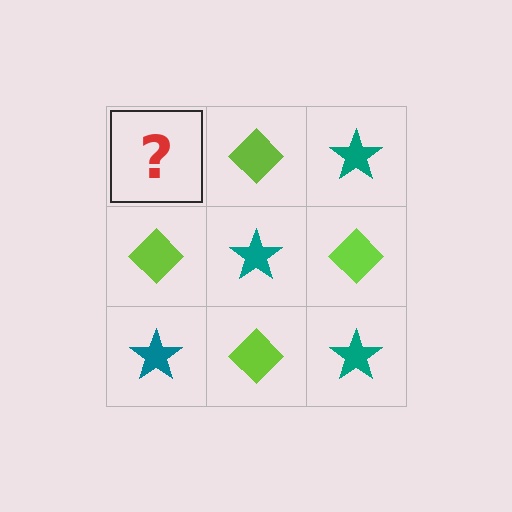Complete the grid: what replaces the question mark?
The question mark should be replaced with a teal star.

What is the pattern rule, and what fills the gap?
The rule is that it alternates teal star and lime diamond in a checkerboard pattern. The gap should be filled with a teal star.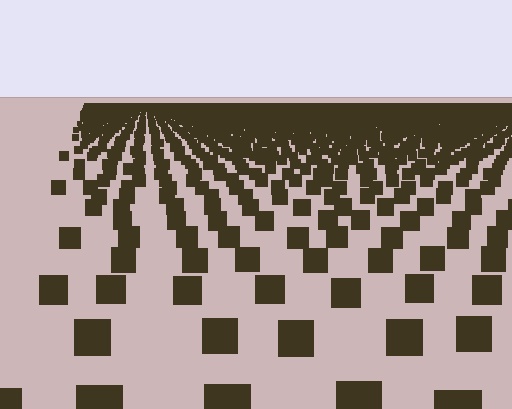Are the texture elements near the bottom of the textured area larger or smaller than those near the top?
Larger. Near the bottom, elements are closer to the viewer and appear at a bigger on-screen size.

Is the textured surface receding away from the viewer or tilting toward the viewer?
The surface is receding away from the viewer. Texture elements get smaller and denser toward the top.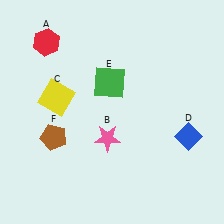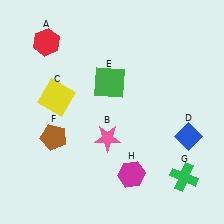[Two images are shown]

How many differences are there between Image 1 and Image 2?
There are 2 differences between the two images.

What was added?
A green cross (G), a magenta hexagon (H) were added in Image 2.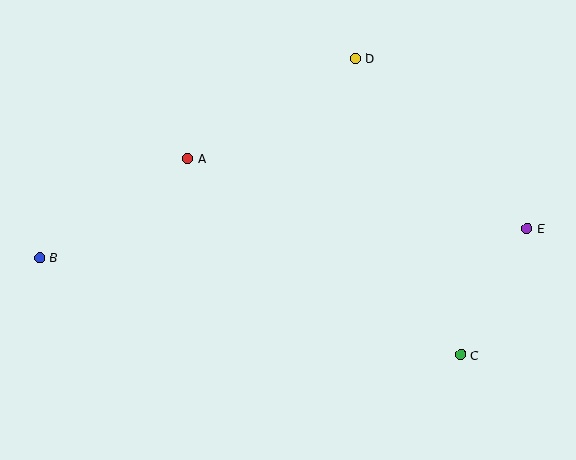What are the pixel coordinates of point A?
Point A is at (188, 159).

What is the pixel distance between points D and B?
The distance between D and B is 373 pixels.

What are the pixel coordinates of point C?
Point C is at (460, 355).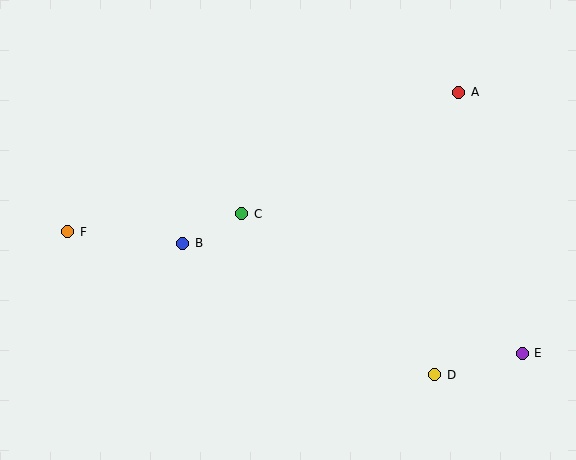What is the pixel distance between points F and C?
The distance between F and C is 175 pixels.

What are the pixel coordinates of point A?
Point A is at (459, 92).